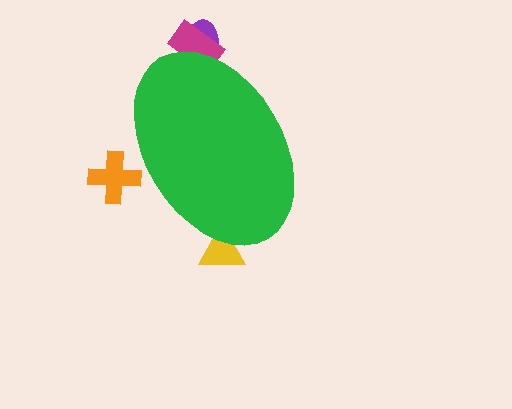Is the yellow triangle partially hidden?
Yes, the yellow triangle is partially hidden behind the green ellipse.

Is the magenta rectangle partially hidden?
Yes, the magenta rectangle is partially hidden behind the green ellipse.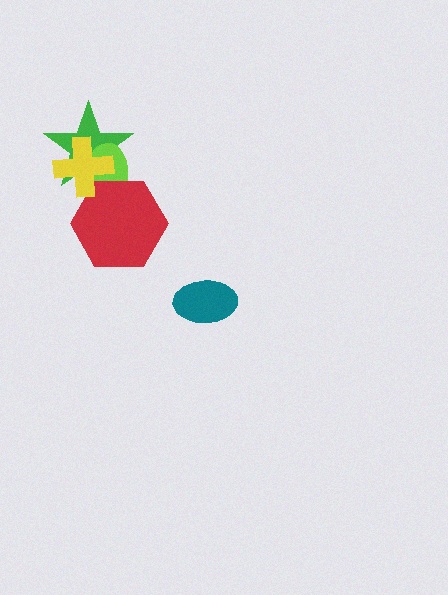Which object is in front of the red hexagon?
The yellow cross is in front of the red hexagon.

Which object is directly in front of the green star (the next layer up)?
The lime ellipse is directly in front of the green star.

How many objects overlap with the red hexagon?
3 objects overlap with the red hexagon.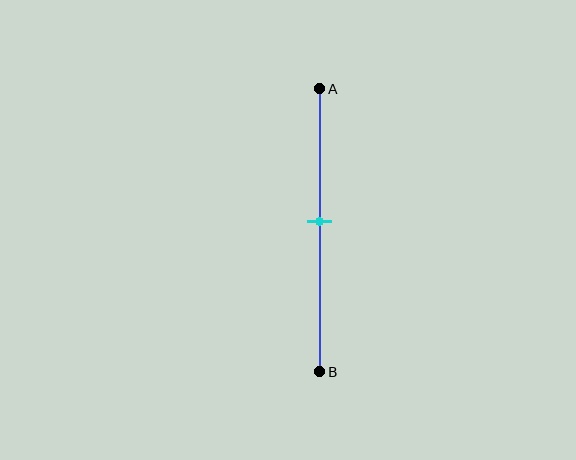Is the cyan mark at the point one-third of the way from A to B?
No, the mark is at about 45% from A, not at the 33% one-third point.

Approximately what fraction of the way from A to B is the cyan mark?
The cyan mark is approximately 45% of the way from A to B.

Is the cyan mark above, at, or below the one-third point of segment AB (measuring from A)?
The cyan mark is below the one-third point of segment AB.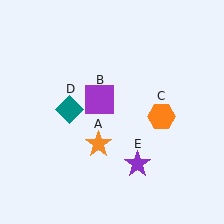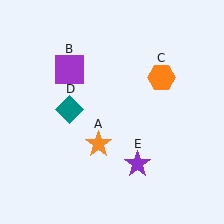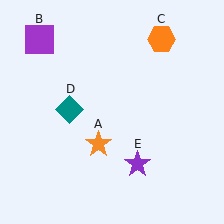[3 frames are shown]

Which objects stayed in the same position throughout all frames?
Orange star (object A) and teal diamond (object D) and purple star (object E) remained stationary.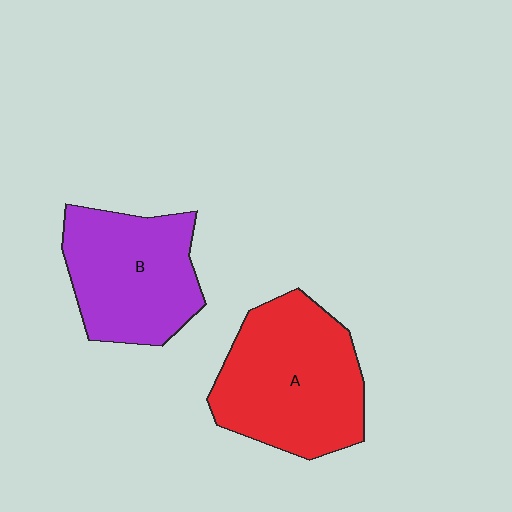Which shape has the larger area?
Shape A (red).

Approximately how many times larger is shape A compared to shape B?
Approximately 1.2 times.